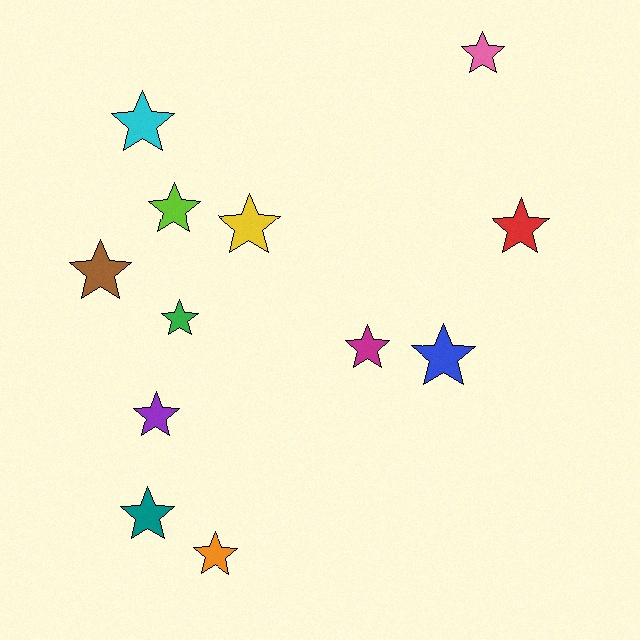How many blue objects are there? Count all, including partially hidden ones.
There is 1 blue object.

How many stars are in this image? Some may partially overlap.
There are 12 stars.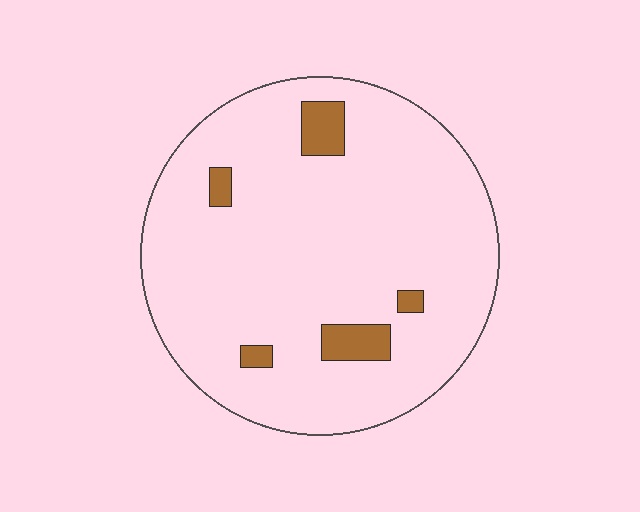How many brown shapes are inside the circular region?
5.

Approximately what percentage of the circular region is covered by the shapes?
Approximately 5%.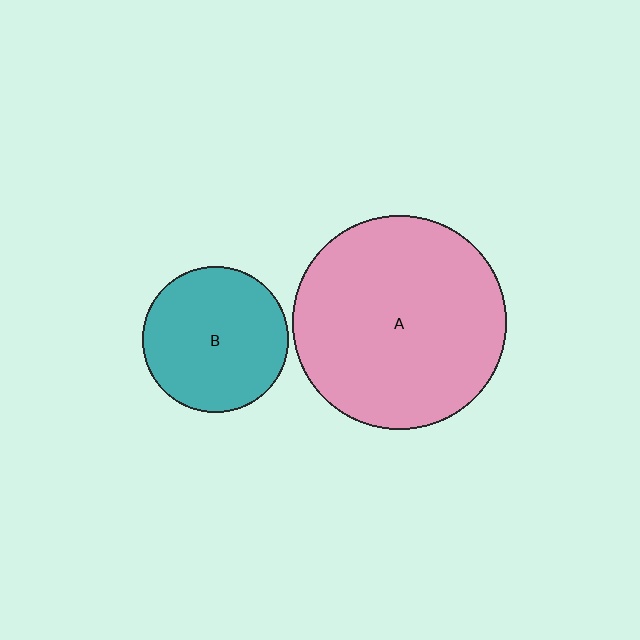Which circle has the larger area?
Circle A (pink).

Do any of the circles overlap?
No, none of the circles overlap.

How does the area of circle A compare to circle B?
Approximately 2.1 times.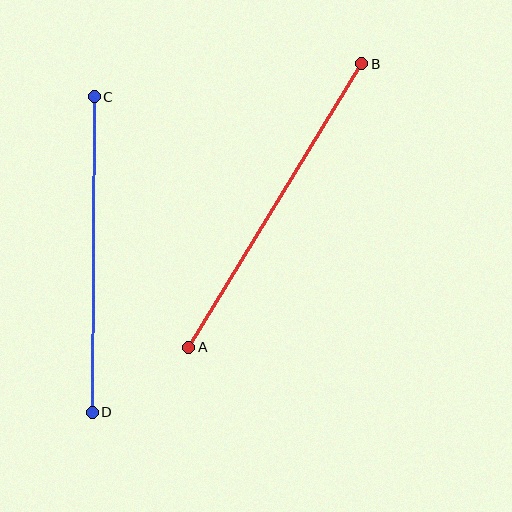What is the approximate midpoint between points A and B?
The midpoint is at approximately (275, 206) pixels.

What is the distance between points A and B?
The distance is approximately 332 pixels.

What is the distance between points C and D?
The distance is approximately 316 pixels.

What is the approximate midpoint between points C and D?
The midpoint is at approximately (93, 254) pixels.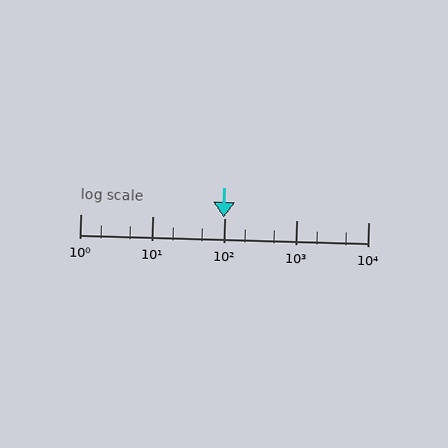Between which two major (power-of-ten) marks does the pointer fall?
The pointer is between 10 and 100.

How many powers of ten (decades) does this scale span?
The scale spans 4 decades, from 1 to 10000.